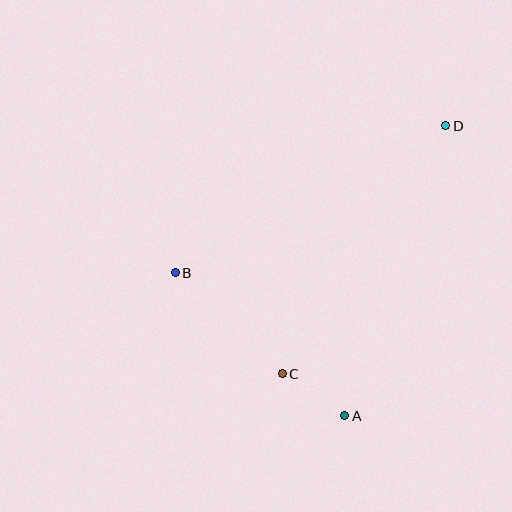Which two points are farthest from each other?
Points B and D are farthest from each other.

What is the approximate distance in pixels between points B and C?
The distance between B and C is approximately 147 pixels.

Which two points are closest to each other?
Points A and C are closest to each other.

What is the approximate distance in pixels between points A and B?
The distance between A and B is approximately 222 pixels.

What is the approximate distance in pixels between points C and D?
The distance between C and D is approximately 297 pixels.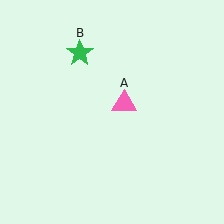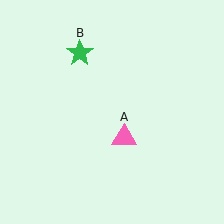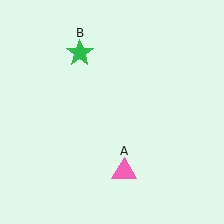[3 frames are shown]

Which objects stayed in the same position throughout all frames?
Green star (object B) remained stationary.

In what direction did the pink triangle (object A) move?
The pink triangle (object A) moved down.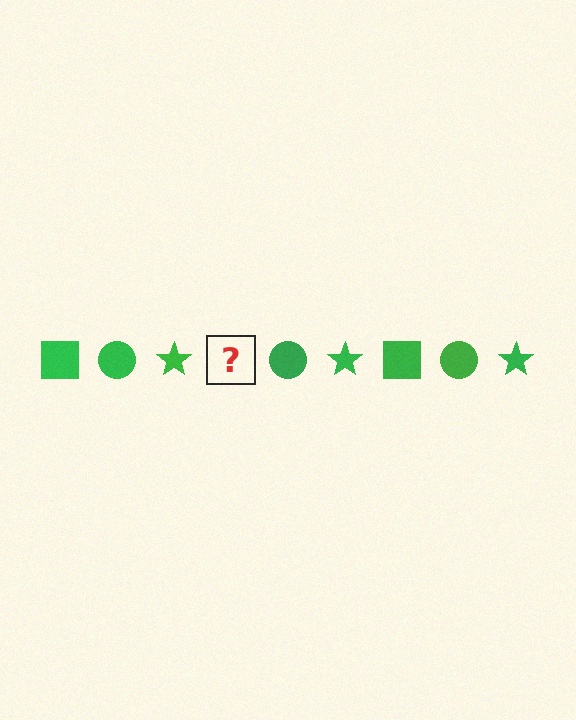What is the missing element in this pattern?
The missing element is a green square.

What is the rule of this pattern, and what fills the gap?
The rule is that the pattern cycles through square, circle, star shapes in green. The gap should be filled with a green square.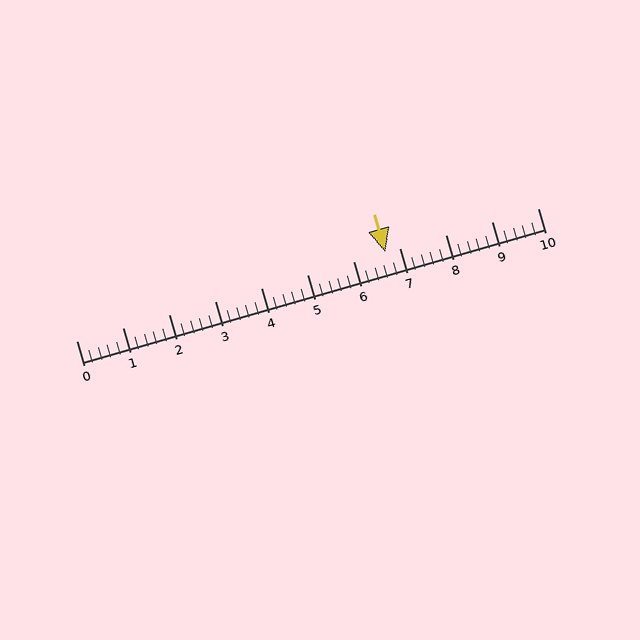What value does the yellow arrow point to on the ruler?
The yellow arrow points to approximately 6.7.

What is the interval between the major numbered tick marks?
The major tick marks are spaced 1 units apart.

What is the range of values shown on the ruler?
The ruler shows values from 0 to 10.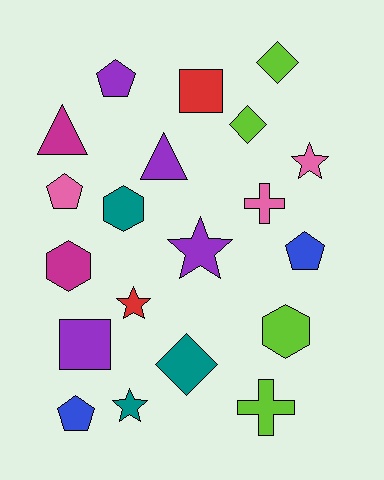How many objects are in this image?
There are 20 objects.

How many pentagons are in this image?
There are 4 pentagons.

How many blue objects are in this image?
There are 2 blue objects.